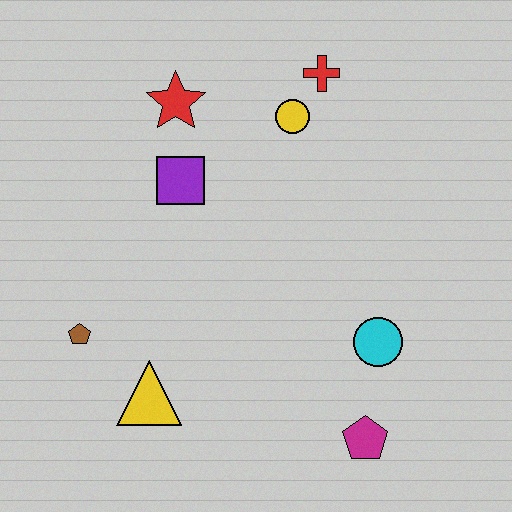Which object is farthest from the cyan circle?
The red star is farthest from the cyan circle.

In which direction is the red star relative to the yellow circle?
The red star is to the left of the yellow circle.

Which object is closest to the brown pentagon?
The yellow triangle is closest to the brown pentagon.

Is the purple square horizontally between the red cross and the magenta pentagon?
No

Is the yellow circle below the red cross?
Yes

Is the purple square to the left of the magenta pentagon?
Yes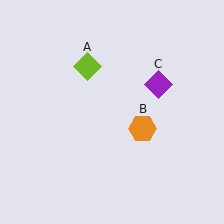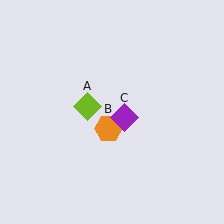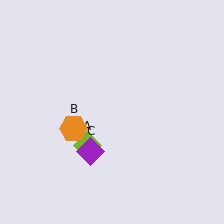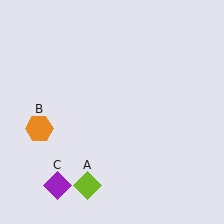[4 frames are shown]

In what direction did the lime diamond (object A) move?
The lime diamond (object A) moved down.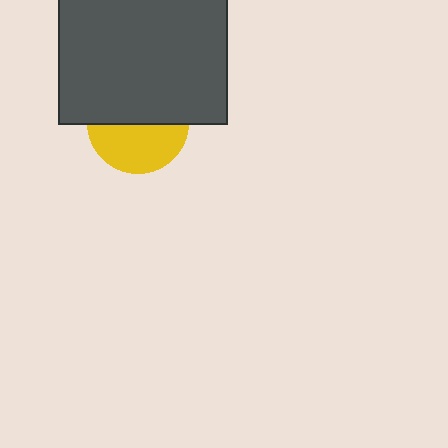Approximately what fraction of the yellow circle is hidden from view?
Roughly 53% of the yellow circle is hidden behind the dark gray square.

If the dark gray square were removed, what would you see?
You would see the complete yellow circle.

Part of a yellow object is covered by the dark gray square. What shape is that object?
It is a circle.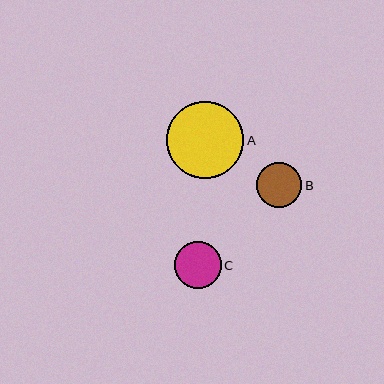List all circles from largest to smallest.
From largest to smallest: A, C, B.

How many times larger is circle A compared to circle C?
Circle A is approximately 1.6 times the size of circle C.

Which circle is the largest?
Circle A is the largest with a size of approximately 77 pixels.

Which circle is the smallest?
Circle B is the smallest with a size of approximately 45 pixels.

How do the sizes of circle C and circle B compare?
Circle C and circle B are approximately the same size.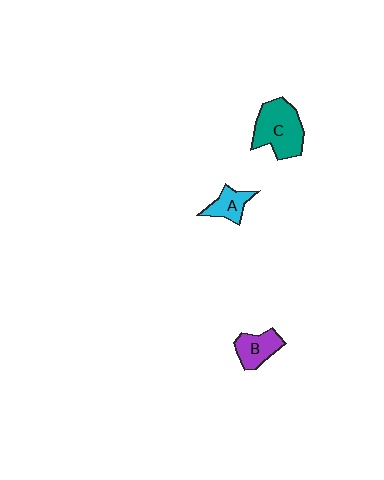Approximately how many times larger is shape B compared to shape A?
Approximately 1.2 times.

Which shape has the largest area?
Shape C (teal).